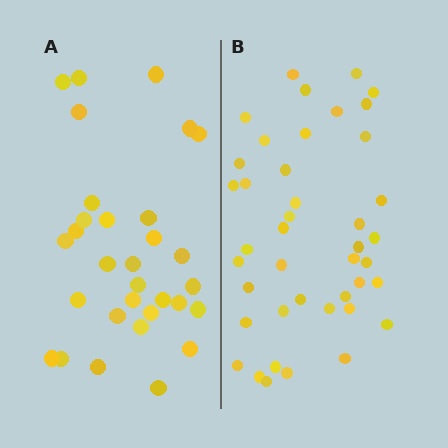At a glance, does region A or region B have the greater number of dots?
Region B (the right region) has more dots.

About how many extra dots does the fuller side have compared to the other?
Region B has roughly 12 or so more dots than region A.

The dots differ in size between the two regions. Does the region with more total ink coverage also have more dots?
No. Region A has more total ink coverage because its dots are larger, but region B actually contains more individual dots. Total area can be misleading — the number of items is what matters here.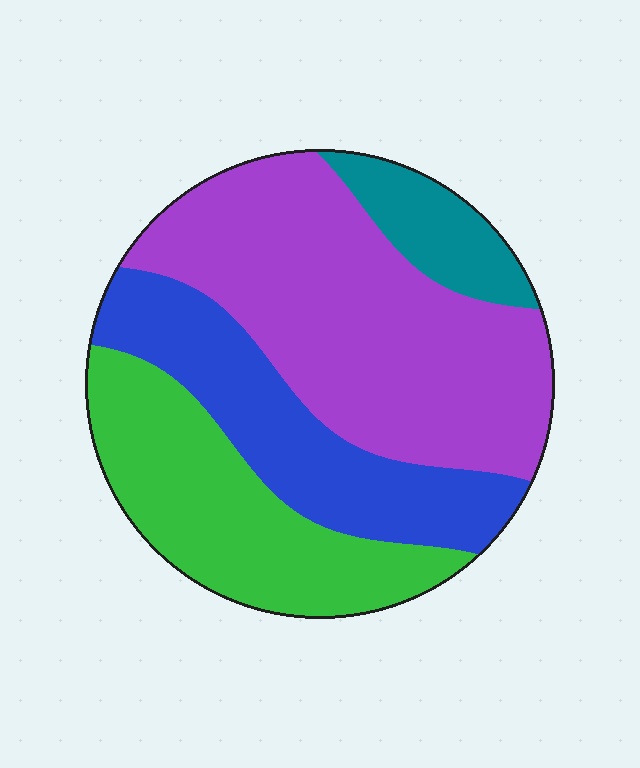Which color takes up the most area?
Purple, at roughly 45%.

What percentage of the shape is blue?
Blue takes up about one quarter (1/4) of the shape.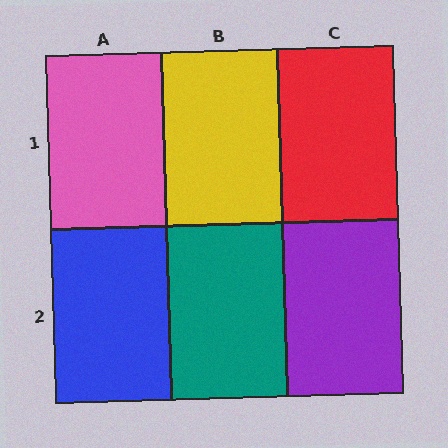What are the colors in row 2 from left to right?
Blue, teal, purple.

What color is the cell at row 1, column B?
Yellow.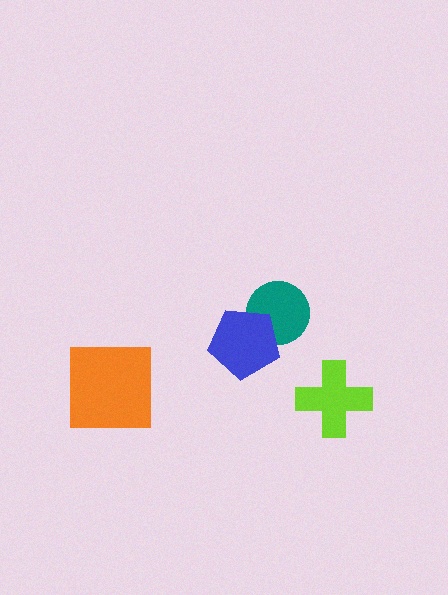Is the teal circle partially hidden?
Yes, it is partially covered by another shape.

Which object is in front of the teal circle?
The blue pentagon is in front of the teal circle.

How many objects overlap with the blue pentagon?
1 object overlaps with the blue pentagon.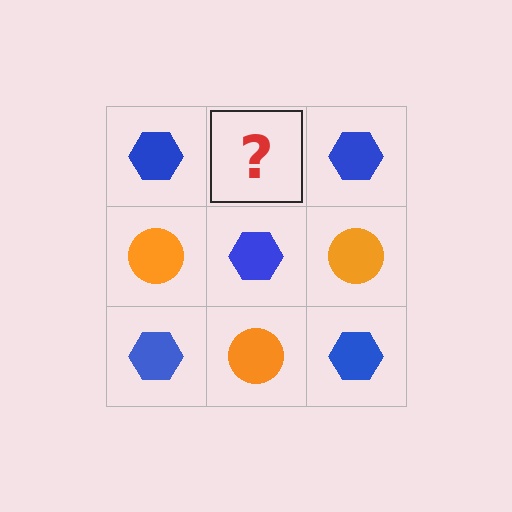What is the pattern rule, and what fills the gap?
The rule is that it alternates blue hexagon and orange circle in a checkerboard pattern. The gap should be filled with an orange circle.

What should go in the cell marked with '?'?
The missing cell should contain an orange circle.